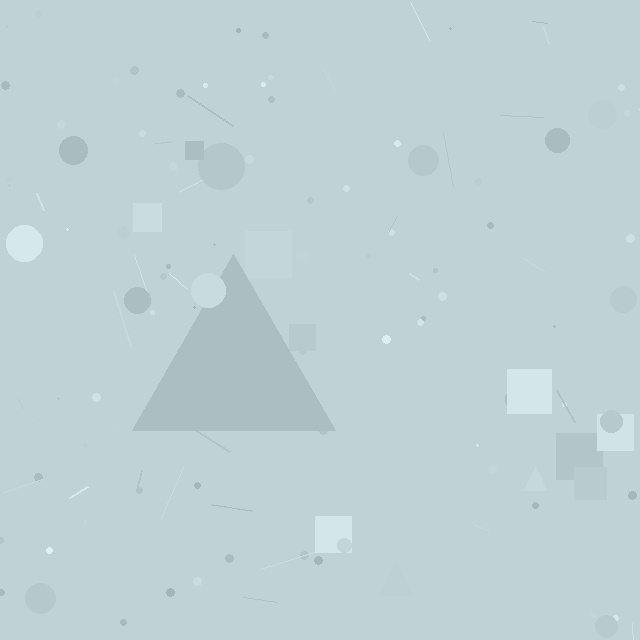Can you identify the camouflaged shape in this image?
The camouflaged shape is a triangle.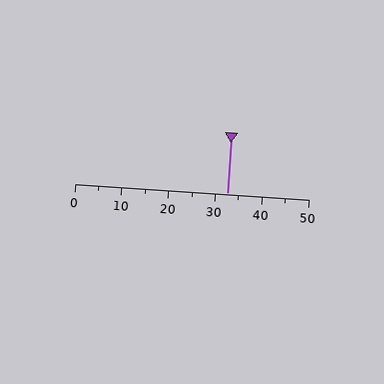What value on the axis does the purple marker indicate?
The marker indicates approximately 32.5.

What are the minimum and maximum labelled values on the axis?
The axis runs from 0 to 50.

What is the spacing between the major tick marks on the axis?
The major ticks are spaced 10 apart.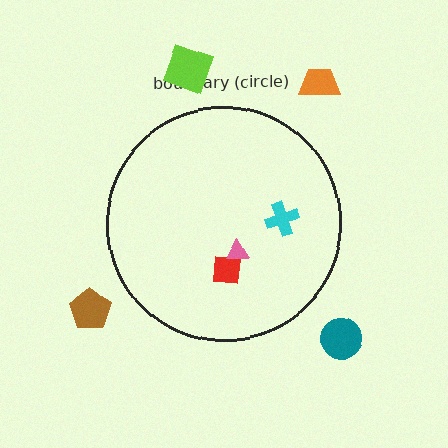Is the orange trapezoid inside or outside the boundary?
Outside.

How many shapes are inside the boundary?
3 inside, 4 outside.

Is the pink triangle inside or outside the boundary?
Inside.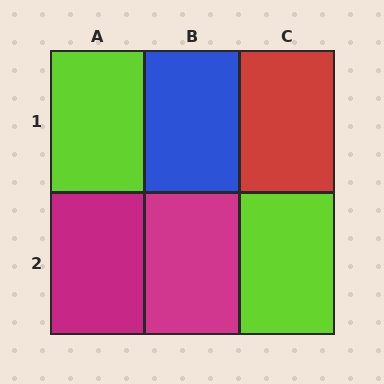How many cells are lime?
2 cells are lime.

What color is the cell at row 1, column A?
Lime.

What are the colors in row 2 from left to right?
Magenta, magenta, lime.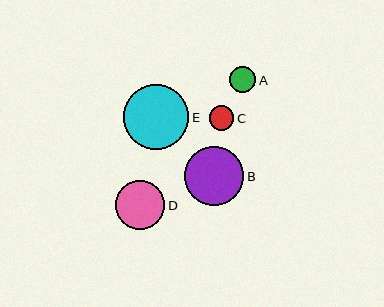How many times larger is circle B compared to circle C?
Circle B is approximately 2.5 times the size of circle C.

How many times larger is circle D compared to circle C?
Circle D is approximately 2.0 times the size of circle C.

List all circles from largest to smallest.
From largest to smallest: E, B, D, A, C.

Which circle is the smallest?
Circle C is the smallest with a size of approximately 24 pixels.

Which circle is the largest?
Circle E is the largest with a size of approximately 66 pixels.